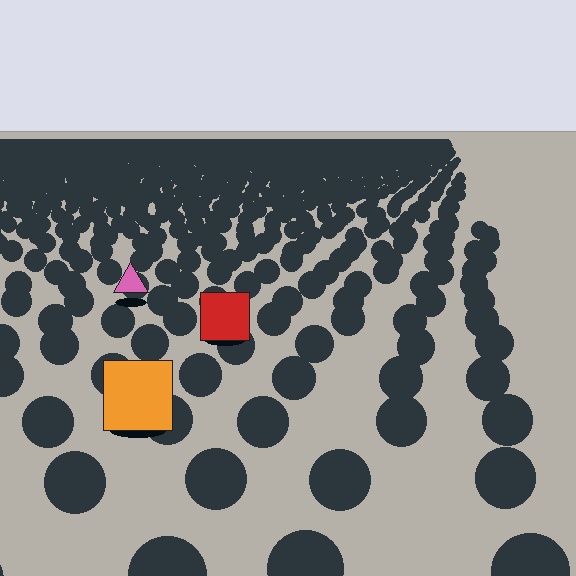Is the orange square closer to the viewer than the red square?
Yes. The orange square is closer — you can tell from the texture gradient: the ground texture is coarser near it.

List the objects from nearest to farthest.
From nearest to farthest: the orange square, the red square, the pink triangle.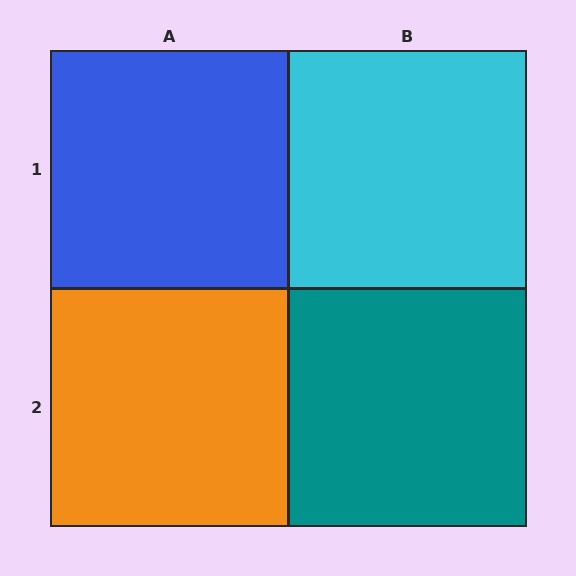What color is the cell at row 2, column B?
Teal.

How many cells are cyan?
1 cell is cyan.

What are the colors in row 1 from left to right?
Blue, cyan.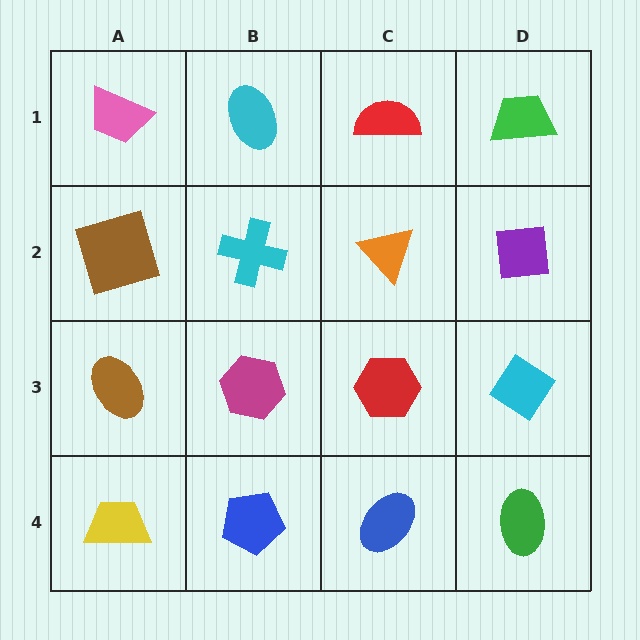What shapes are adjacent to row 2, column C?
A red semicircle (row 1, column C), a red hexagon (row 3, column C), a cyan cross (row 2, column B), a purple square (row 2, column D).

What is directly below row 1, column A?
A brown square.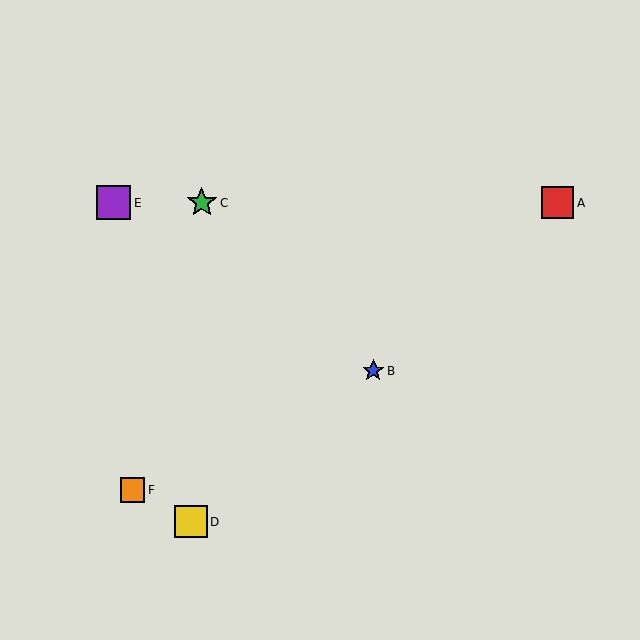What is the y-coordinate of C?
Object C is at y≈203.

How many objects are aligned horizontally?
3 objects (A, C, E) are aligned horizontally.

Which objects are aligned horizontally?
Objects A, C, E are aligned horizontally.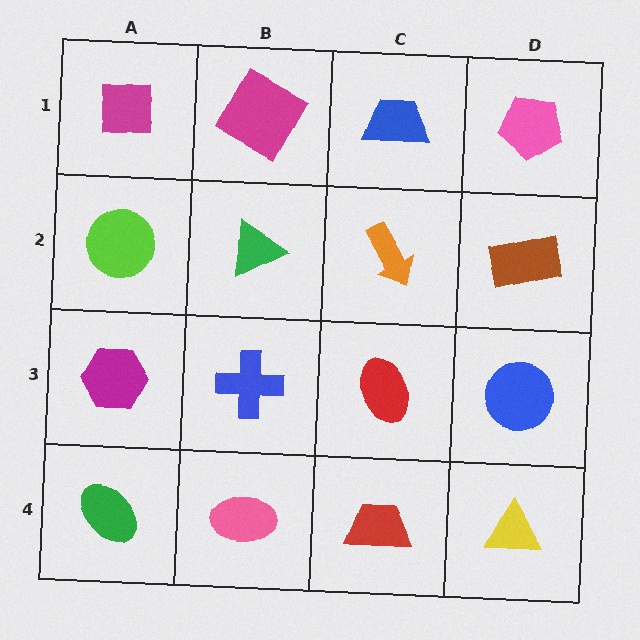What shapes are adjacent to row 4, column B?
A blue cross (row 3, column B), a green ellipse (row 4, column A), a red trapezoid (row 4, column C).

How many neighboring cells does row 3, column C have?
4.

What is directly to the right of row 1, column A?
A magenta square.